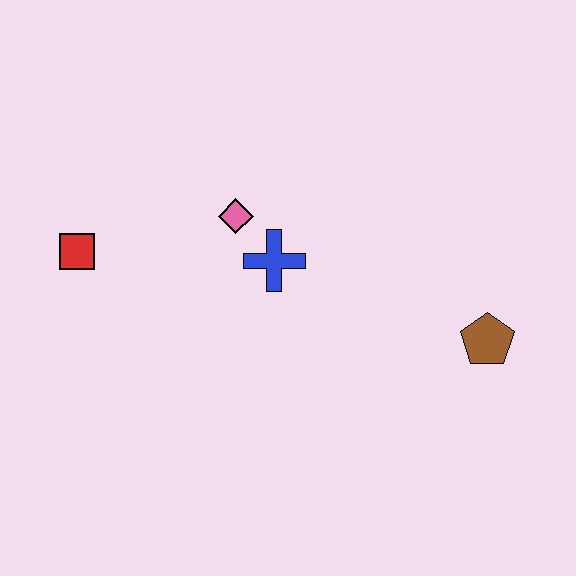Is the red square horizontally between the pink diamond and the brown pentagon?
No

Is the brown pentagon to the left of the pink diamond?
No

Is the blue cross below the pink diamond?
Yes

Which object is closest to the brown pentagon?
The blue cross is closest to the brown pentagon.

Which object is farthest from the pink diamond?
The brown pentagon is farthest from the pink diamond.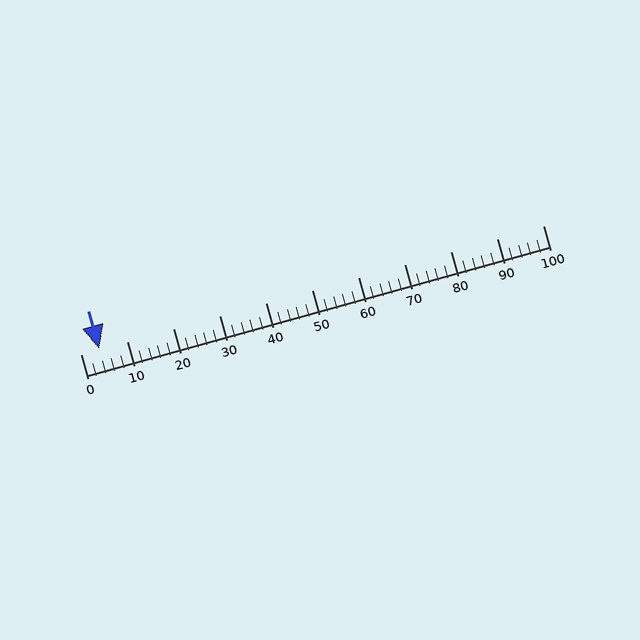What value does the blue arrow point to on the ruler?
The blue arrow points to approximately 4.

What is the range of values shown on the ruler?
The ruler shows values from 0 to 100.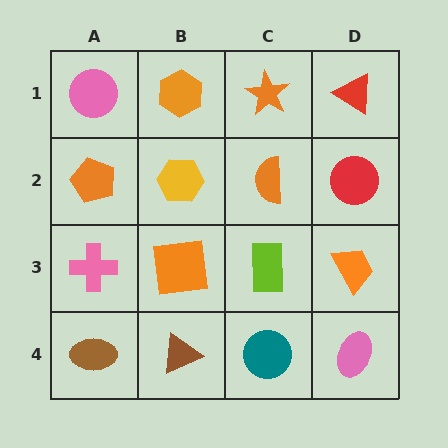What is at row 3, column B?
An orange square.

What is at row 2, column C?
An orange semicircle.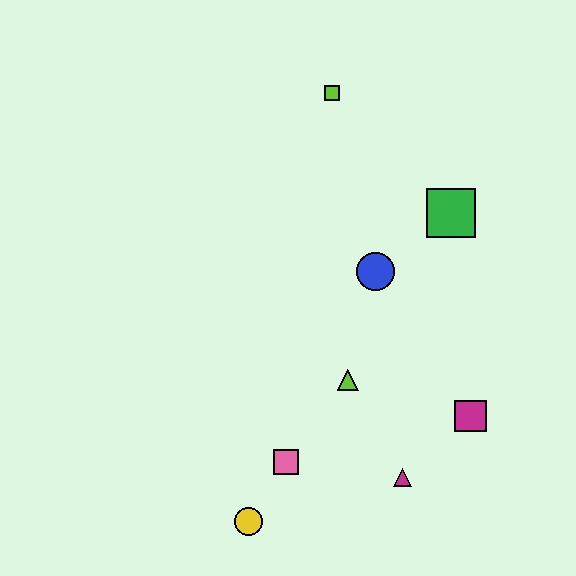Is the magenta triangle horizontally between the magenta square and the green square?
No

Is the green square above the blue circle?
Yes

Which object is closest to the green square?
The blue circle is closest to the green square.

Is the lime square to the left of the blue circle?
Yes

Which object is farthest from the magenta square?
The lime square is farthest from the magenta square.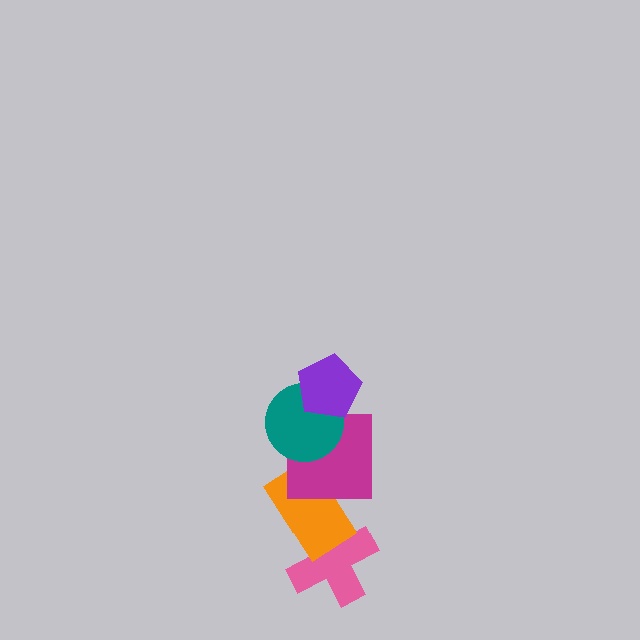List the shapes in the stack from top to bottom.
From top to bottom: the purple pentagon, the teal circle, the magenta square, the orange rectangle, the pink cross.